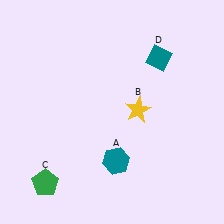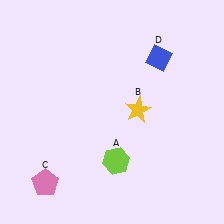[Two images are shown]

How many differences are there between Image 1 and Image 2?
There are 3 differences between the two images.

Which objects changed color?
A changed from teal to lime. C changed from green to pink. D changed from teal to blue.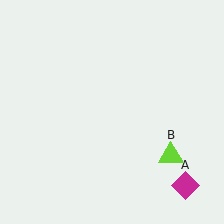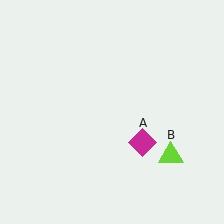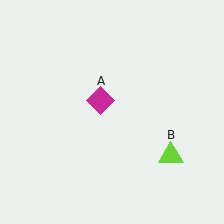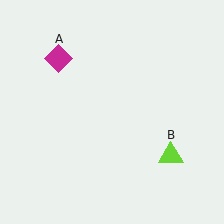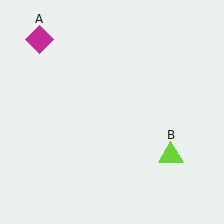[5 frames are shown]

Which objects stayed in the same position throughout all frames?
Lime triangle (object B) remained stationary.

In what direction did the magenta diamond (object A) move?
The magenta diamond (object A) moved up and to the left.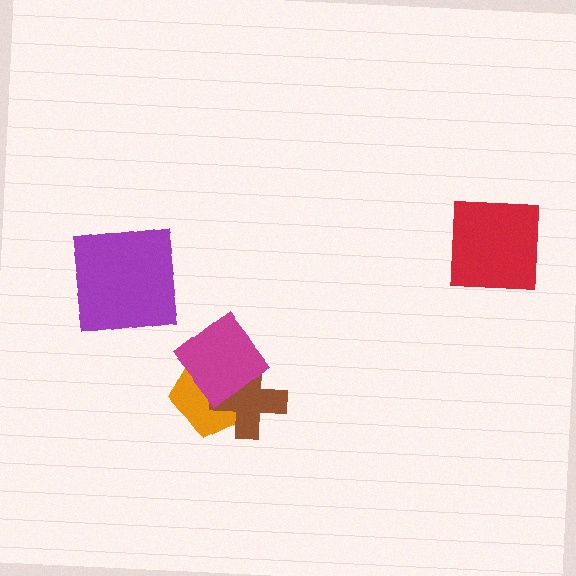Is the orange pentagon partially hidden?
Yes, it is partially covered by another shape.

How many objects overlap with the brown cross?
2 objects overlap with the brown cross.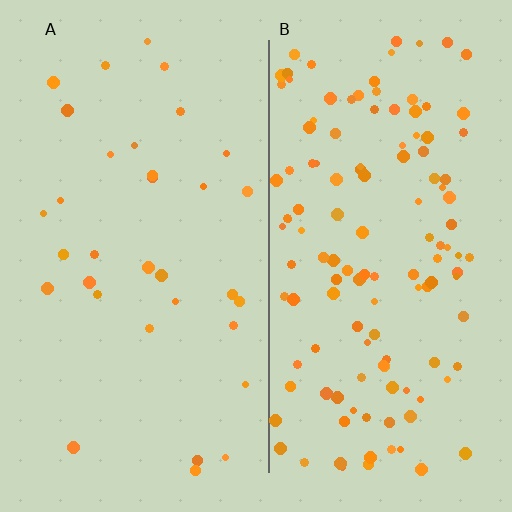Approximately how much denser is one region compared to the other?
Approximately 3.9× — region B over region A.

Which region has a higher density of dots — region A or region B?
B (the right).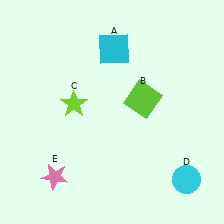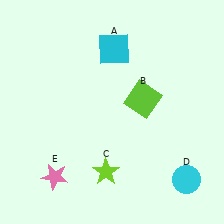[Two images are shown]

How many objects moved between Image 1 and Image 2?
1 object moved between the two images.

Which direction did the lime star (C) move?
The lime star (C) moved down.